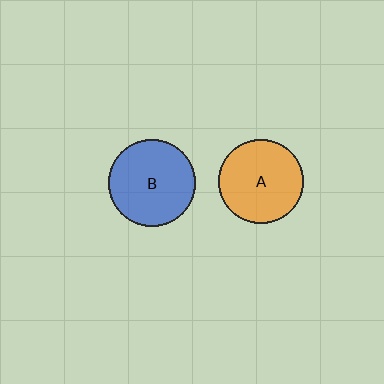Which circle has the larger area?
Circle B (blue).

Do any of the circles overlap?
No, none of the circles overlap.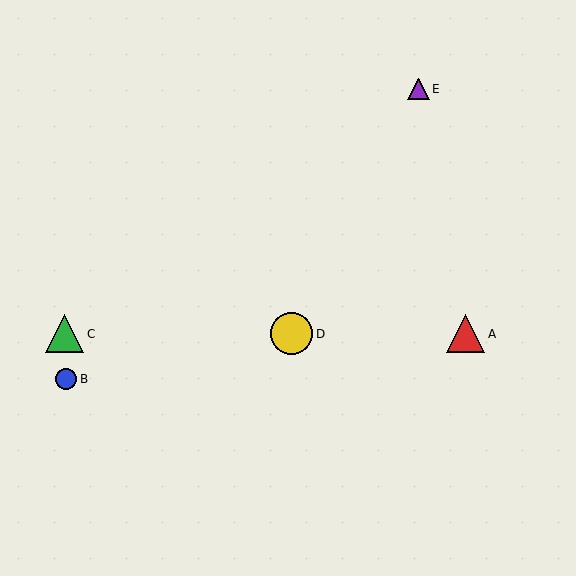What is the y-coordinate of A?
Object A is at y≈334.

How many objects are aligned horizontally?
3 objects (A, C, D) are aligned horizontally.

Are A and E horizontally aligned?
No, A is at y≈334 and E is at y≈89.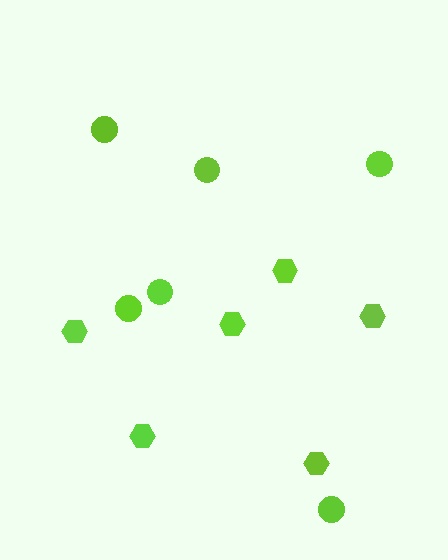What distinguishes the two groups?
There are 2 groups: one group of hexagons (6) and one group of circles (6).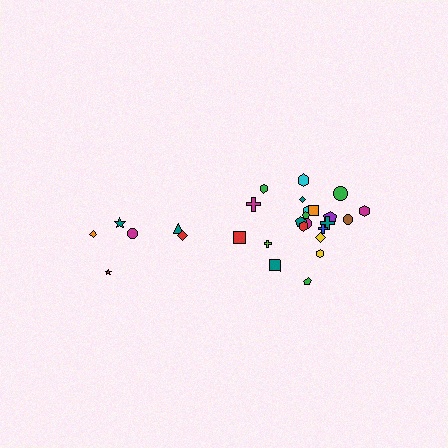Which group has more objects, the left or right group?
The right group.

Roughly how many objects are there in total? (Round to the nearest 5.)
Roughly 30 objects in total.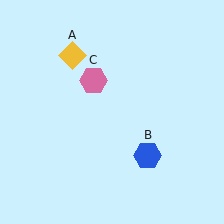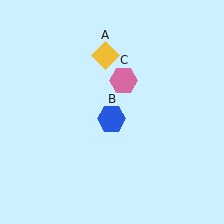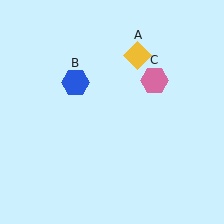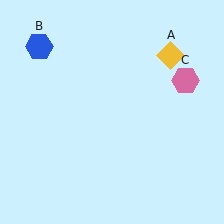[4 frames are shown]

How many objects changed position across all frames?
3 objects changed position: yellow diamond (object A), blue hexagon (object B), pink hexagon (object C).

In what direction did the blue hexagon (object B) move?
The blue hexagon (object B) moved up and to the left.